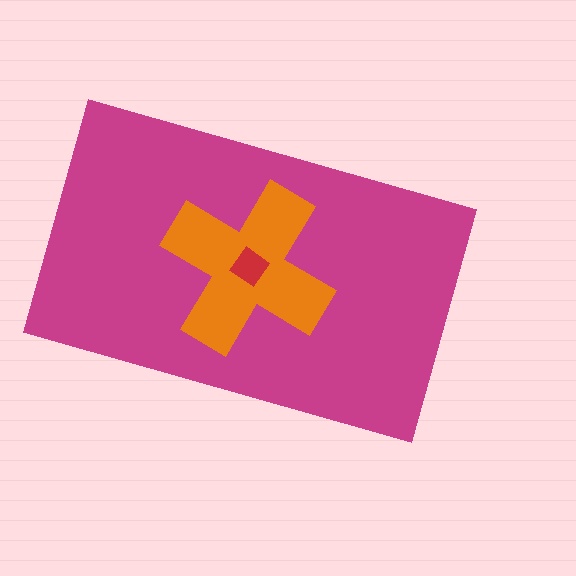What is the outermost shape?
The magenta rectangle.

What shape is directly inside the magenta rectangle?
The orange cross.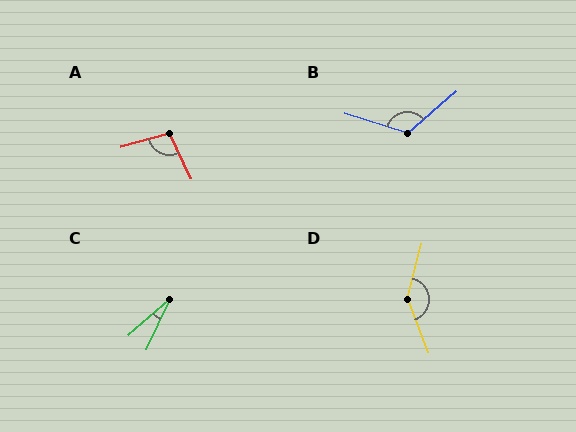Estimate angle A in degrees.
Approximately 101 degrees.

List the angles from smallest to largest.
C (23°), A (101°), B (122°), D (145°).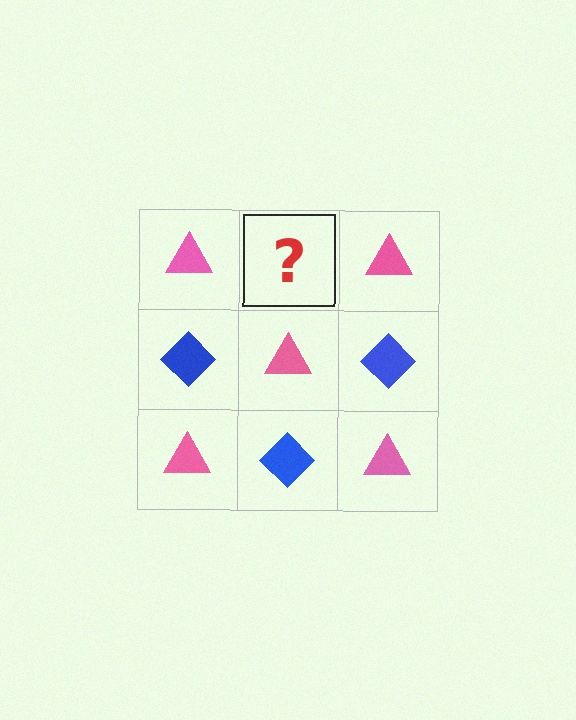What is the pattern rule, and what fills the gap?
The rule is that it alternates pink triangle and blue diamond in a checkerboard pattern. The gap should be filled with a blue diamond.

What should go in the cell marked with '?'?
The missing cell should contain a blue diamond.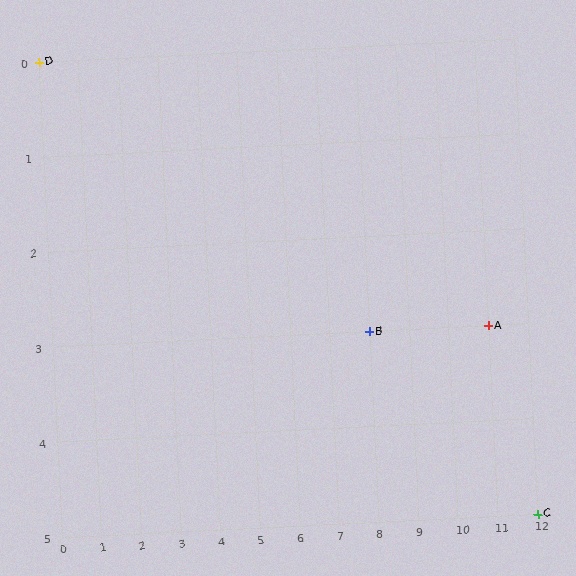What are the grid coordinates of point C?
Point C is at grid coordinates (12, 5).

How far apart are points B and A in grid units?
Points B and A are 3 columns apart.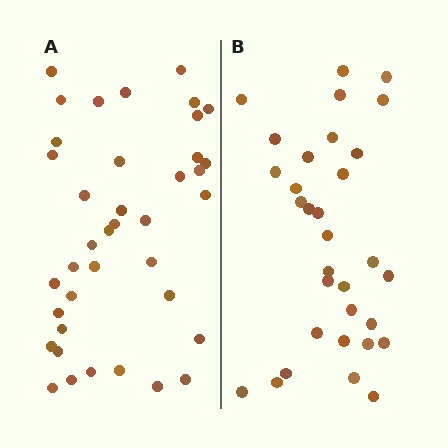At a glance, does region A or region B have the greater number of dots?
Region A (the left region) has more dots.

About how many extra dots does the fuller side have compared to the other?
Region A has roughly 8 or so more dots than region B.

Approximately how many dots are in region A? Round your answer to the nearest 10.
About 40 dots. (The exact count is 39, which rounds to 40.)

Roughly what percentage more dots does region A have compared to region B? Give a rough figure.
About 20% more.